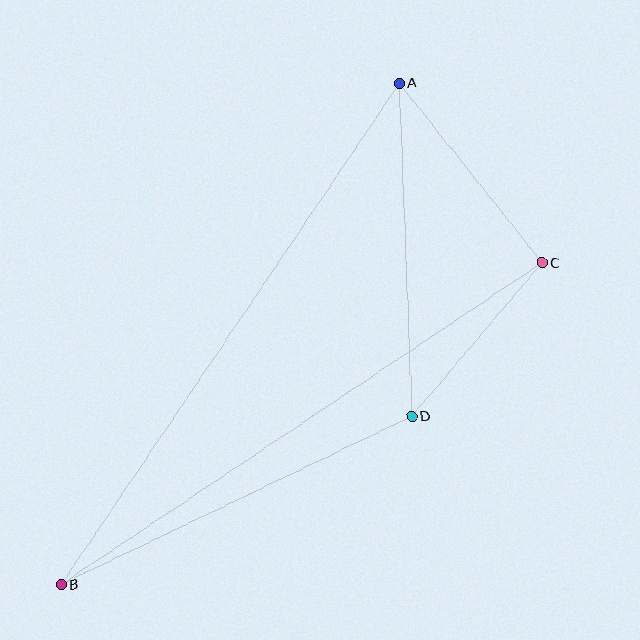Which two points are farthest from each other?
Points A and B are farthest from each other.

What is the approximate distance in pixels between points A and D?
The distance between A and D is approximately 334 pixels.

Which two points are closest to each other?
Points C and D are closest to each other.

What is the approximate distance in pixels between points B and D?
The distance between B and D is approximately 389 pixels.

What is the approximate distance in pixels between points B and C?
The distance between B and C is approximately 579 pixels.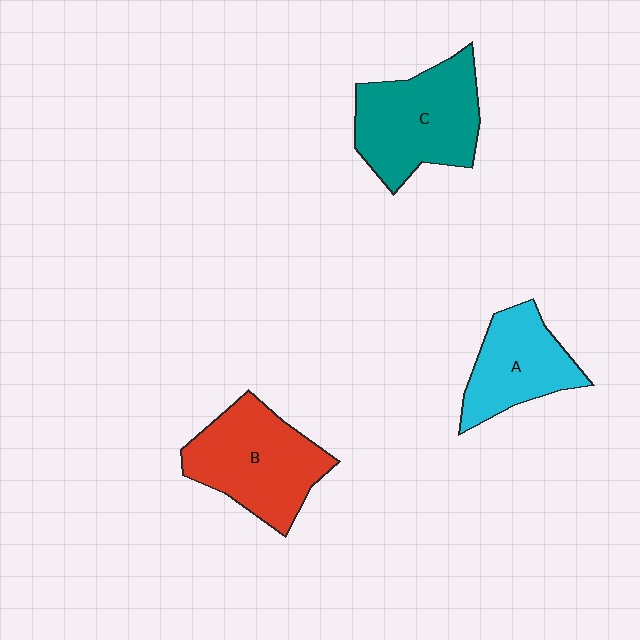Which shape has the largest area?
Shape C (teal).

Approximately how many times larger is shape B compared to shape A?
Approximately 1.3 times.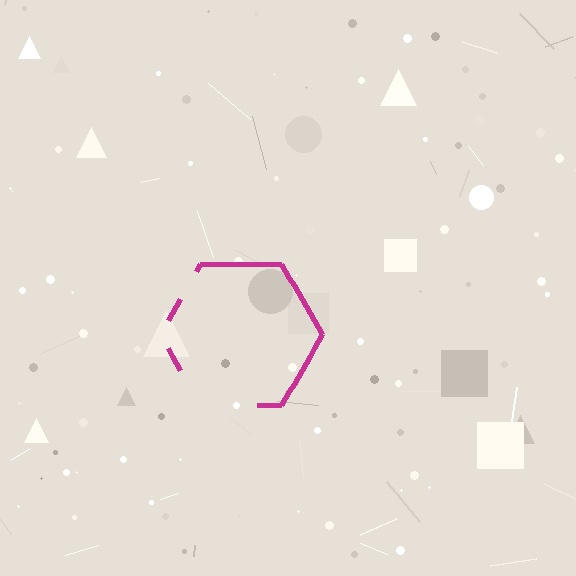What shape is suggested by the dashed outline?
The dashed outline suggests a hexagon.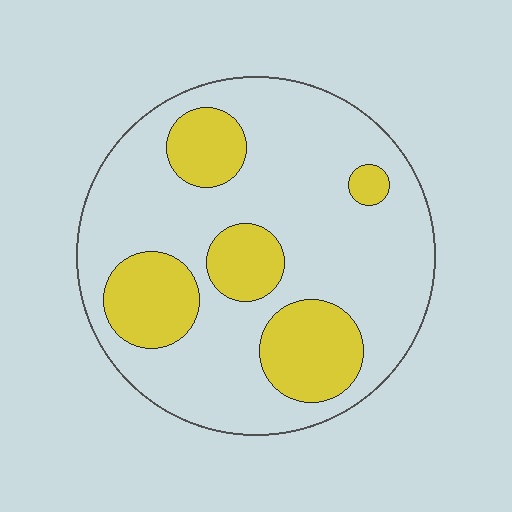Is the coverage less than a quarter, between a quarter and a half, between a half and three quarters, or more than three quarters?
Between a quarter and a half.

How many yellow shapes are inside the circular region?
5.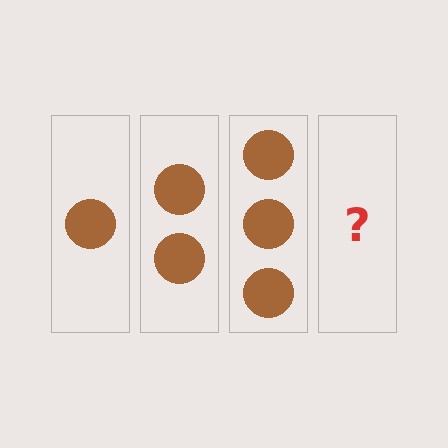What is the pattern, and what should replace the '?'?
The pattern is that each step adds one more circle. The '?' should be 4 circles.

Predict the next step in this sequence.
The next step is 4 circles.